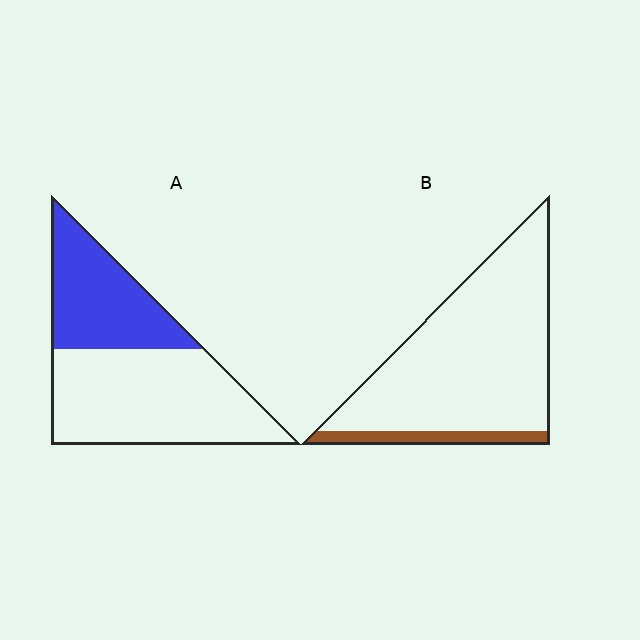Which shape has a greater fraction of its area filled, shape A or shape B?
Shape A.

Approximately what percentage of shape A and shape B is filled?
A is approximately 40% and B is approximately 10%.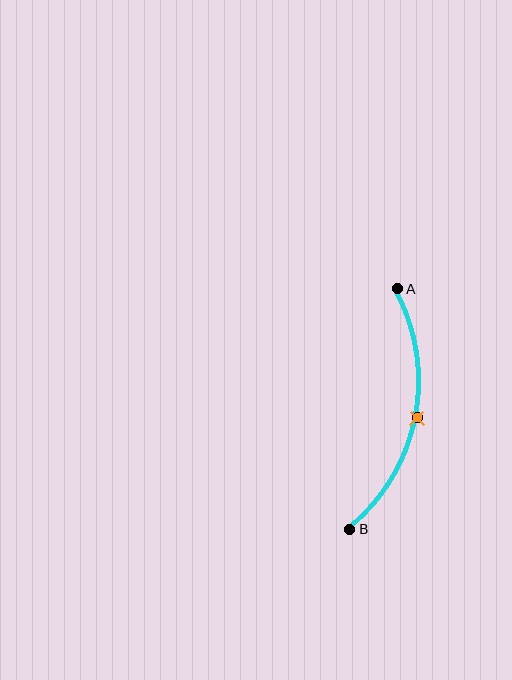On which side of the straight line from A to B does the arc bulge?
The arc bulges to the right of the straight line connecting A and B.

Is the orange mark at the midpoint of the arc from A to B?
Yes. The orange mark lies on the arc at equal arc-length from both A and B — it is the arc midpoint.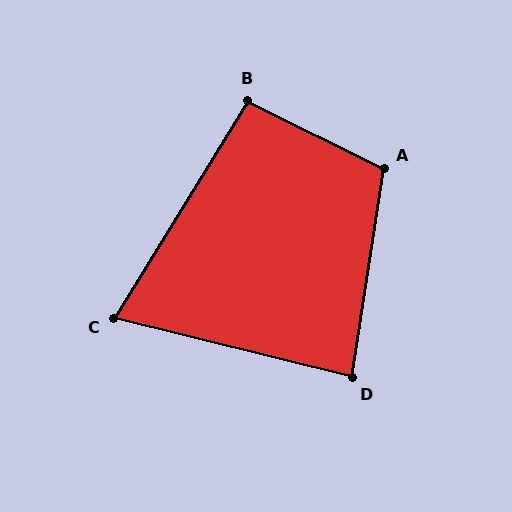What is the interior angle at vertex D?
Approximately 85 degrees (acute).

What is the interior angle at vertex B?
Approximately 95 degrees (obtuse).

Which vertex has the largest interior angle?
A, at approximately 108 degrees.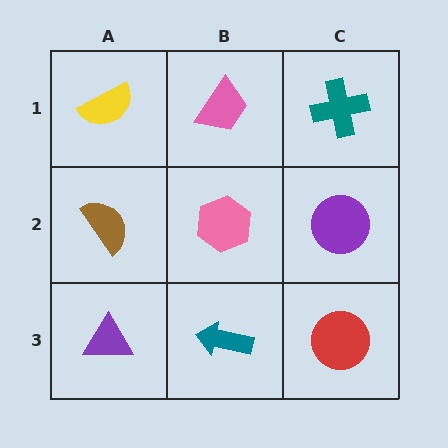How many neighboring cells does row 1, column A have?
2.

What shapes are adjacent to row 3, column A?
A brown semicircle (row 2, column A), a teal arrow (row 3, column B).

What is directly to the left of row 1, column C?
A pink trapezoid.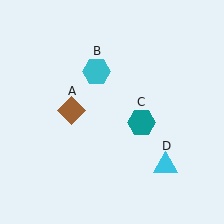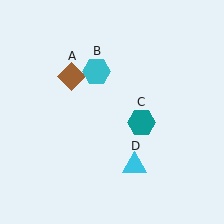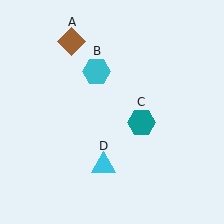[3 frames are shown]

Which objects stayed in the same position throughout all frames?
Cyan hexagon (object B) and teal hexagon (object C) remained stationary.